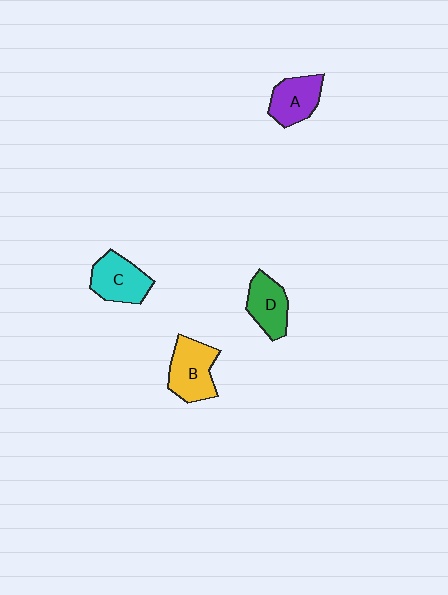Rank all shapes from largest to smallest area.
From largest to smallest: B (yellow), C (cyan), A (purple), D (green).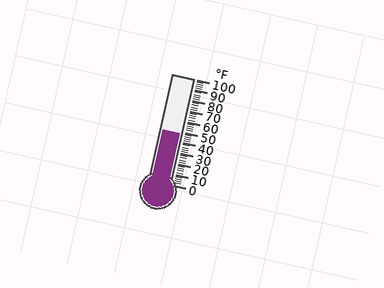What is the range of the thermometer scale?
The thermometer scale ranges from 0°F to 100°F.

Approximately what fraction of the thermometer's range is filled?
The thermometer is filled to approximately 50% of its range.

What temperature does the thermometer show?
The thermometer shows approximately 48°F.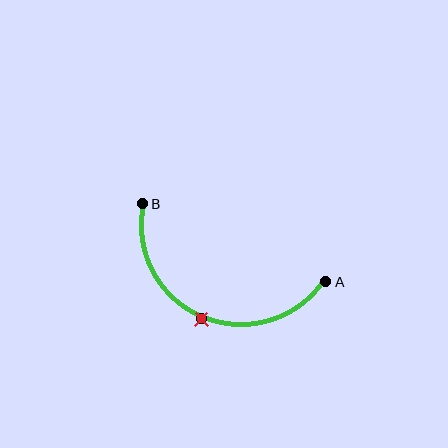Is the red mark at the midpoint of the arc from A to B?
Yes. The red mark lies on the arc at equal arc-length from both A and B — it is the arc midpoint.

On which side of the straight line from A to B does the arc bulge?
The arc bulges below the straight line connecting A and B.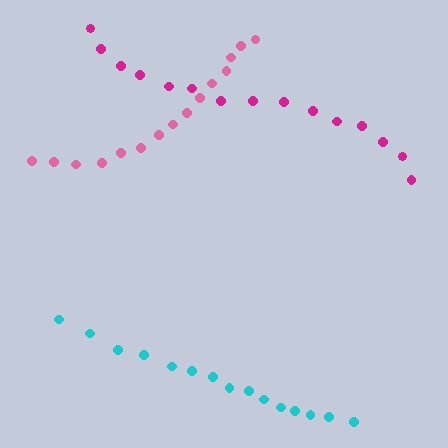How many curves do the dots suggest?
There are 3 distinct paths.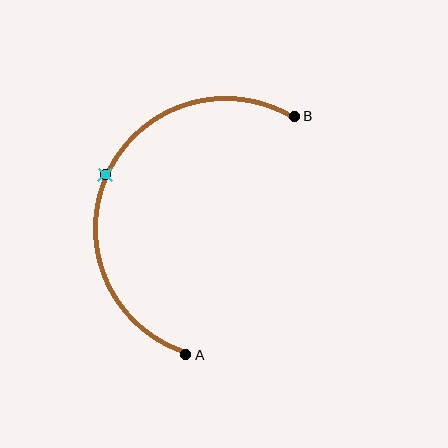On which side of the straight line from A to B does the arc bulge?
The arc bulges to the left of the straight line connecting A and B.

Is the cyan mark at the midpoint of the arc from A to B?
Yes. The cyan mark lies on the arc at equal arc-length from both A and B — it is the arc midpoint.